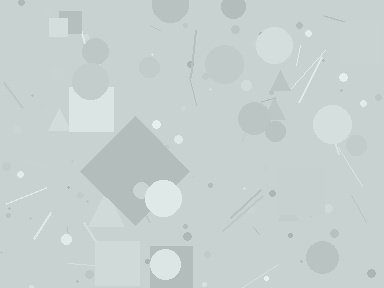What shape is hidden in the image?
A diamond is hidden in the image.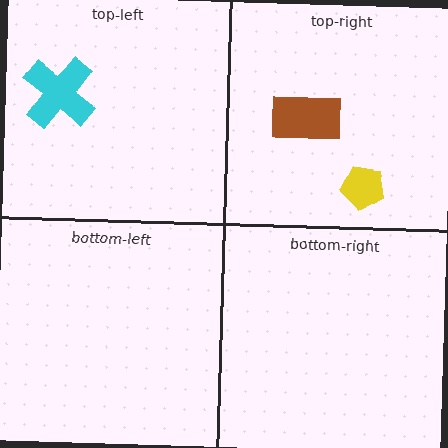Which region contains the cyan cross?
The top-left region.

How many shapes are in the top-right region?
2.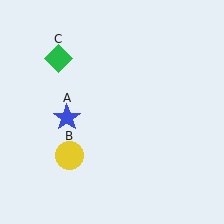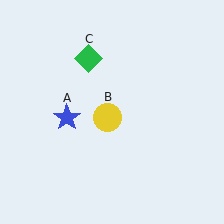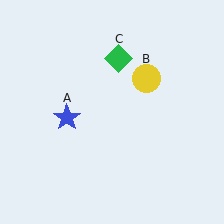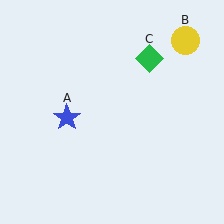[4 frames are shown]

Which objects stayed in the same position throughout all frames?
Blue star (object A) remained stationary.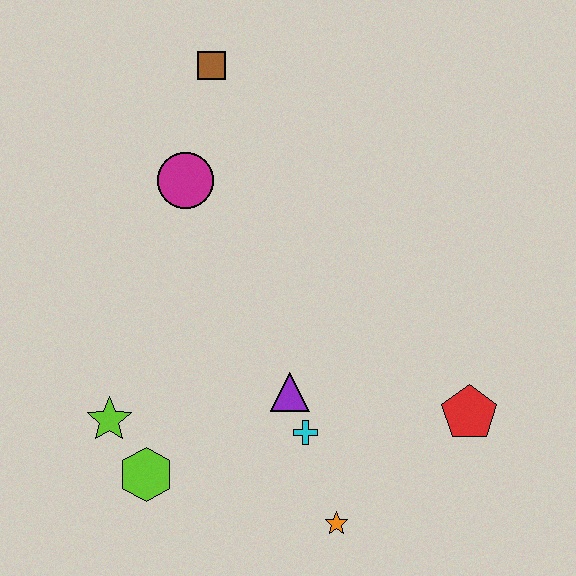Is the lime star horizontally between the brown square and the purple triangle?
No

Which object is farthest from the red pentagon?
The brown square is farthest from the red pentagon.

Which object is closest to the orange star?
The cyan cross is closest to the orange star.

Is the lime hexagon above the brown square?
No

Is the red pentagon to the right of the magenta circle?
Yes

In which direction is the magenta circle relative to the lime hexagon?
The magenta circle is above the lime hexagon.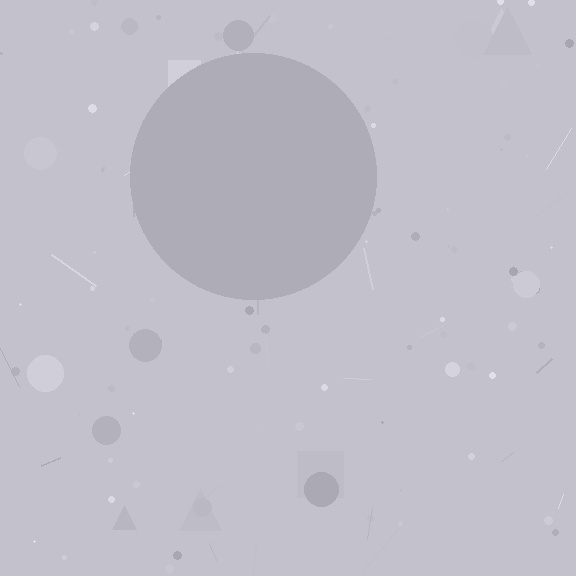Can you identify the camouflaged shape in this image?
The camouflaged shape is a circle.